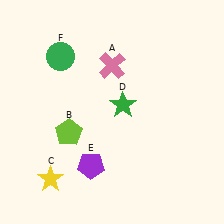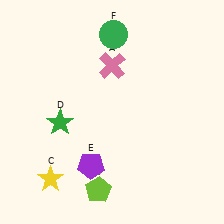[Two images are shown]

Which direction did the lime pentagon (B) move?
The lime pentagon (B) moved down.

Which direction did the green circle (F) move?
The green circle (F) moved right.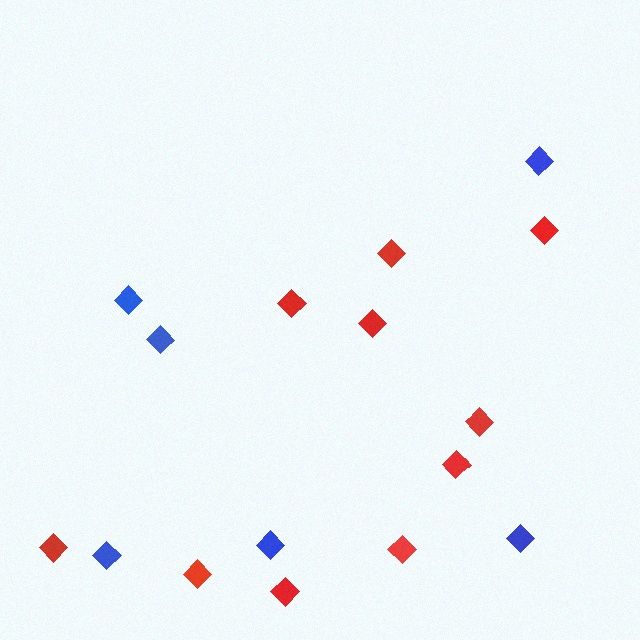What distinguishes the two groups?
There are 2 groups: one group of red diamonds (10) and one group of blue diamonds (6).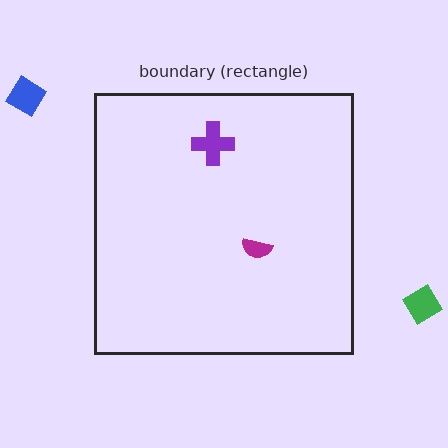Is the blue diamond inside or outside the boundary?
Outside.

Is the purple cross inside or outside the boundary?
Inside.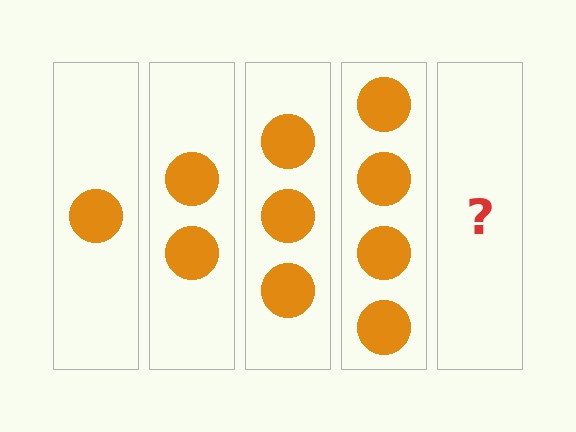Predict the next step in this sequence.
The next step is 5 circles.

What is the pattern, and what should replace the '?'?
The pattern is that each step adds one more circle. The '?' should be 5 circles.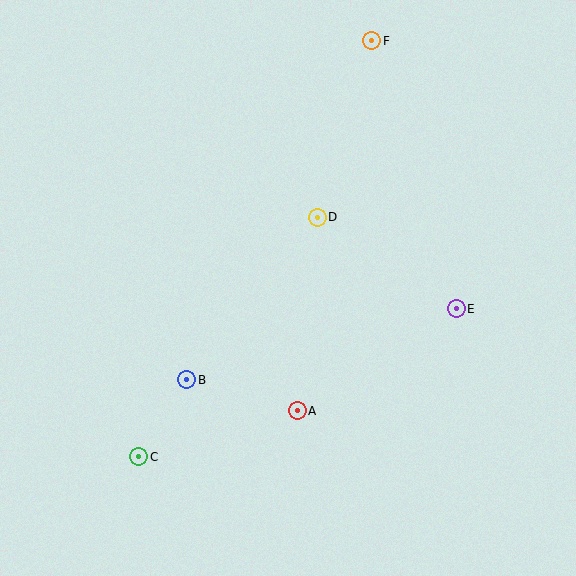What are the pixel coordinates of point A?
Point A is at (297, 411).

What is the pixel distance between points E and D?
The distance between E and D is 166 pixels.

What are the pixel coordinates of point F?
Point F is at (372, 41).